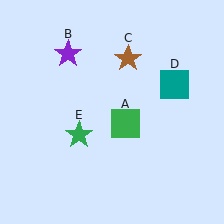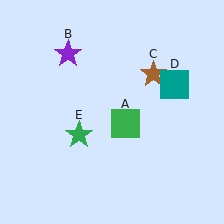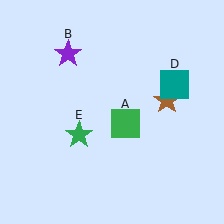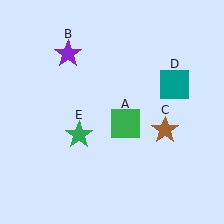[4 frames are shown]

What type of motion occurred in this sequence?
The brown star (object C) rotated clockwise around the center of the scene.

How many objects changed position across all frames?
1 object changed position: brown star (object C).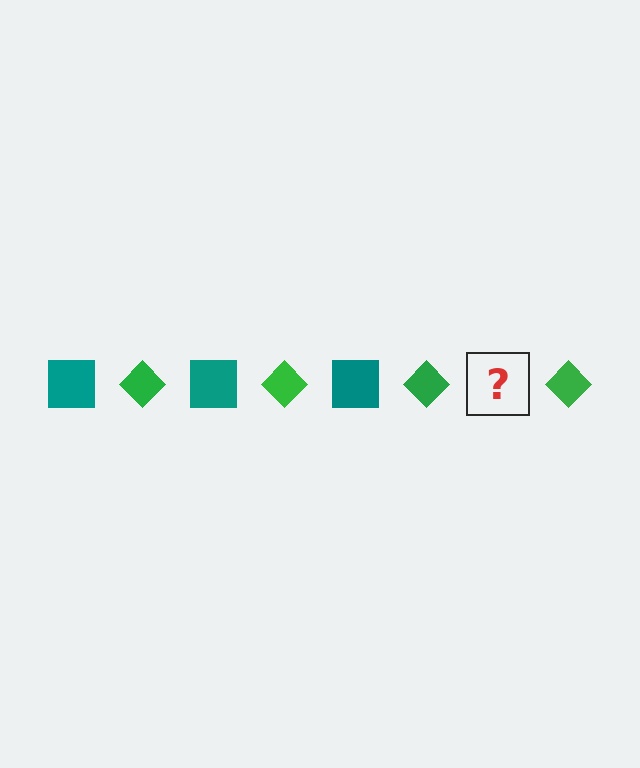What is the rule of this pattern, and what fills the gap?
The rule is that the pattern alternates between teal square and green diamond. The gap should be filled with a teal square.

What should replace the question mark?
The question mark should be replaced with a teal square.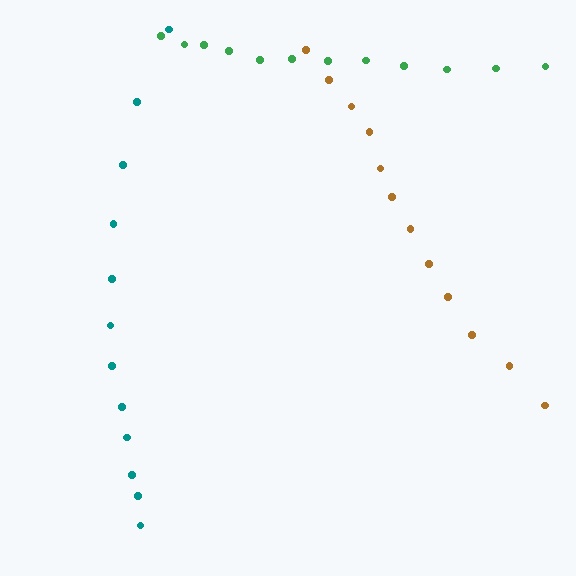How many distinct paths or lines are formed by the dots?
There are 3 distinct paths.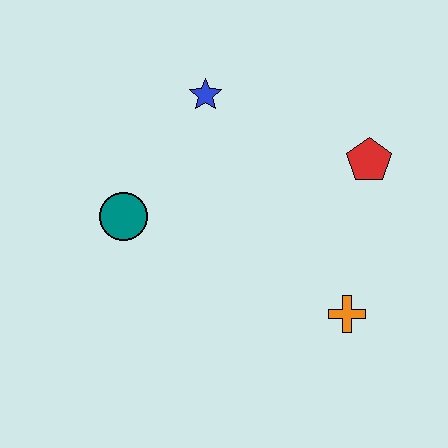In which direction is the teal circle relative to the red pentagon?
The teal circle is to the left of the red pentagon.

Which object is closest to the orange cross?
The red pentagon is closest to the orange cross.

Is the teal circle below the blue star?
Yes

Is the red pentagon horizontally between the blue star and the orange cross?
No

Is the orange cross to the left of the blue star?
No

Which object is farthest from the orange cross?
The blue star is farthest from the orange cross.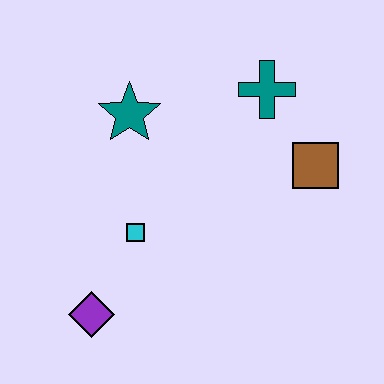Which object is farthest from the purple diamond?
The teal cross is farthest from the purple diamond.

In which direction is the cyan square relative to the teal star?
The cyan square is below the teal star.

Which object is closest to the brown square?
The teal cross is closest to the brown square.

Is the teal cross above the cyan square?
Yes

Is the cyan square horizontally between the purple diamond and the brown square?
Yes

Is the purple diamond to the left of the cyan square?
Yes